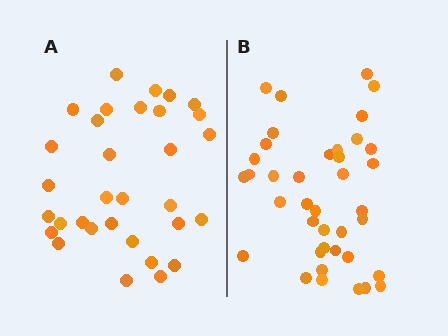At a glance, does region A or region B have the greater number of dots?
Region B (the right region) has more dots.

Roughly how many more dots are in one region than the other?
Region B has roughly 8 or so more dots than region A.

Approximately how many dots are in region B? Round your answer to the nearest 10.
About 40 dots. (The exact count is 39, which rounds to 40.)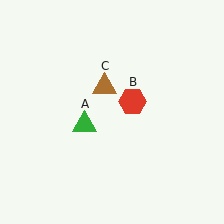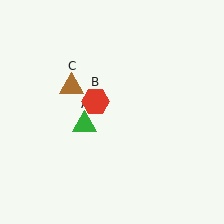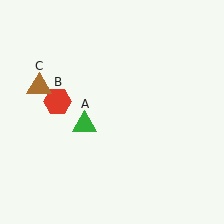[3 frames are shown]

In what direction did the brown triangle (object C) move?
The brown triangle (object C) moved left.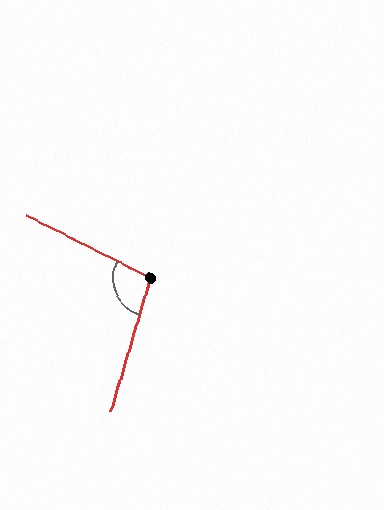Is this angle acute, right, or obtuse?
It is obtuse.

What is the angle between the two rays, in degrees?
Approximately 100 degrees.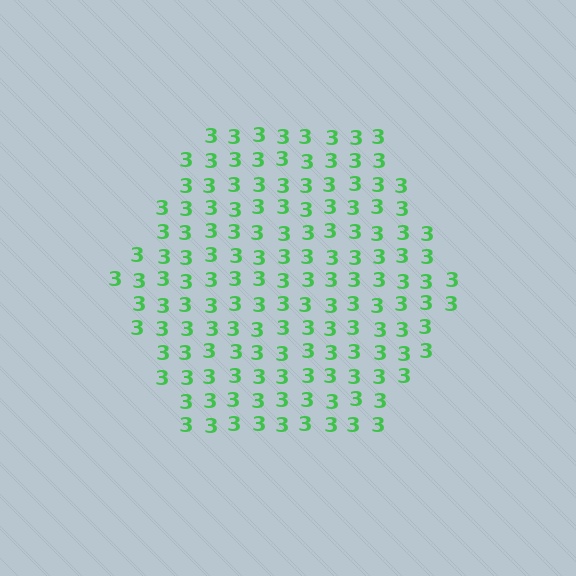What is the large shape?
The large shape is a hexagon.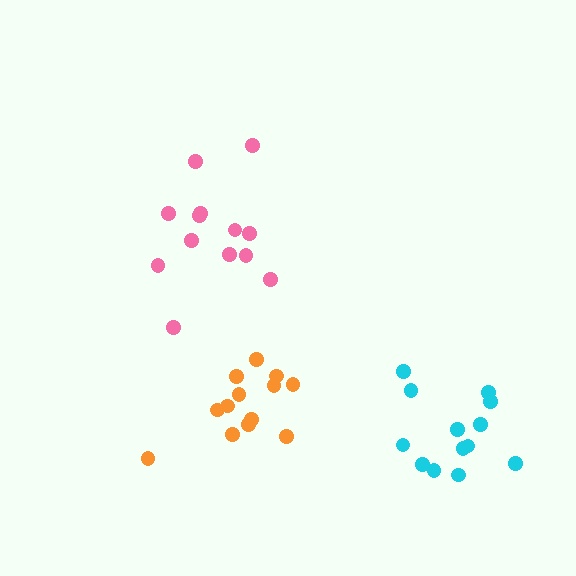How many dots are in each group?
Group 1: 13 dots, Group 2: 13 dots, Group 3: 13 dots (39 total).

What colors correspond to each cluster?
The clusters are colored: pink, orange, cyan.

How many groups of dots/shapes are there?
There are 3 groups.